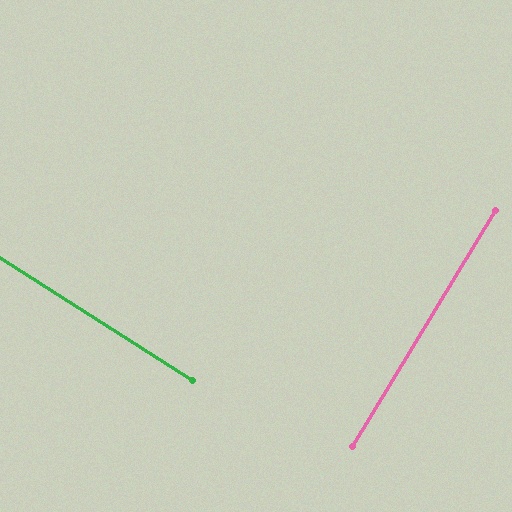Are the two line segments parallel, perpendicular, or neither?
Perpendicular — they meet at approximately 89°.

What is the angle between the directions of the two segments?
Approximately 89 degrees.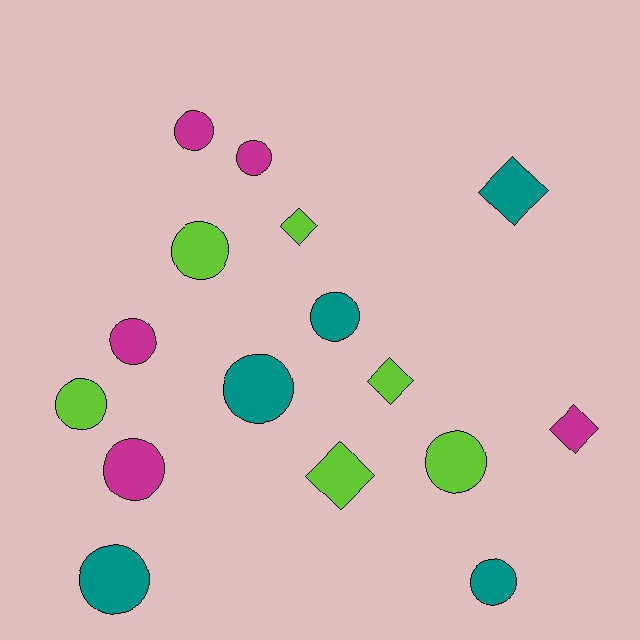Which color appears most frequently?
Lime, with 6 objects.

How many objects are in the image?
There are 16 objects.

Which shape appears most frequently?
Circle, with 11 objects.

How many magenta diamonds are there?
There is 1 magenta diamond.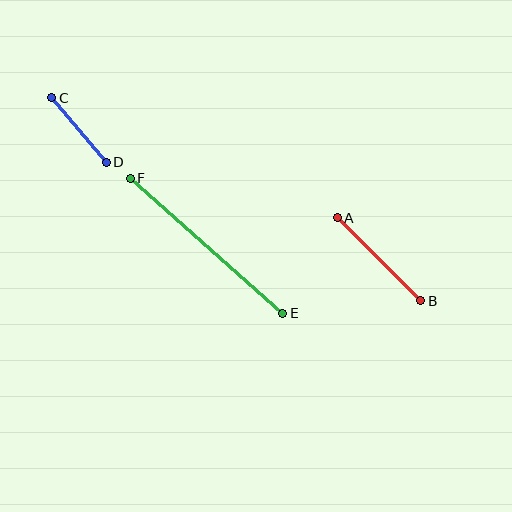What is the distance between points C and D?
The distance is approximately 84 pixels.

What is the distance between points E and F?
The distance is approximately 204 pixels.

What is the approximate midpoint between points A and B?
The midpoint is at approximately (379, 259) pixels.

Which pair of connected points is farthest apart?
Points E and F are farthest apart.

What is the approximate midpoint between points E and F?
The midpoint is at approximately (207, 246) pixels.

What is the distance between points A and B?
The distance is approximately 117 pixels.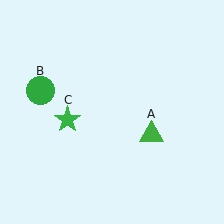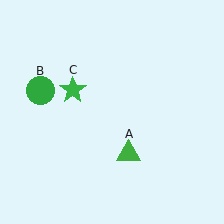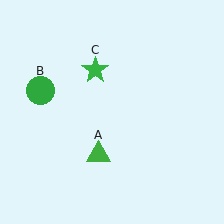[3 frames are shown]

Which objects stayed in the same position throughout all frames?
Green circle (object B) remained stationary.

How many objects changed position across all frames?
2 objects changed position: green triangle (object A), green star (object C).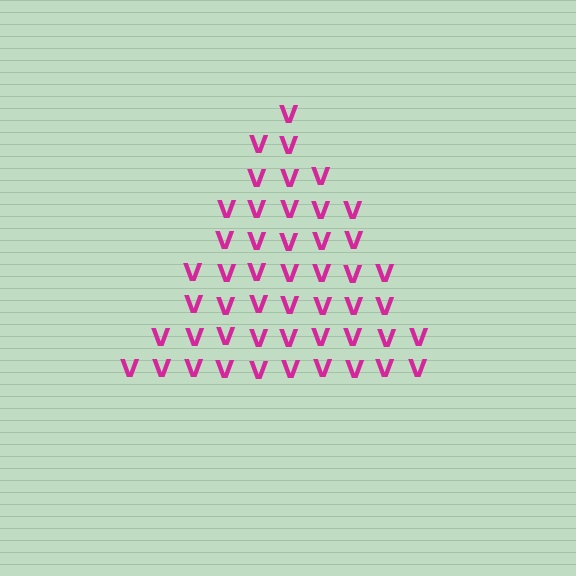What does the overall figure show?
The overall figure shows a triangle.